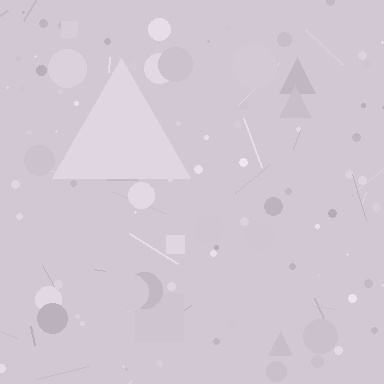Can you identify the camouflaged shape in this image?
The camouflaged shape is a triangle.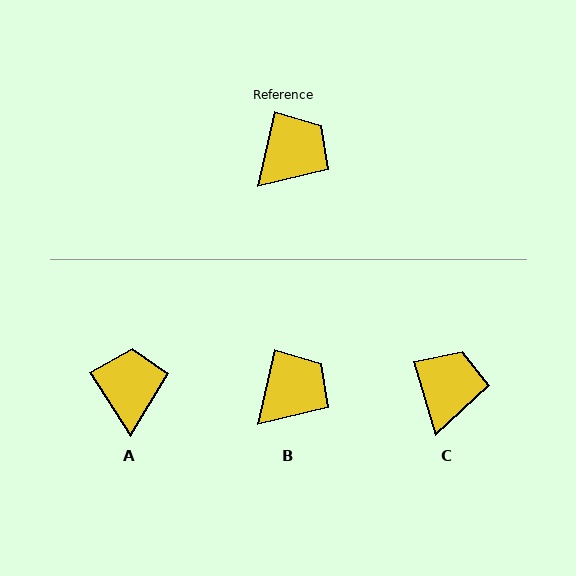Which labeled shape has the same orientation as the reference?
B.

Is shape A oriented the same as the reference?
No, it is off by about 46 degrees.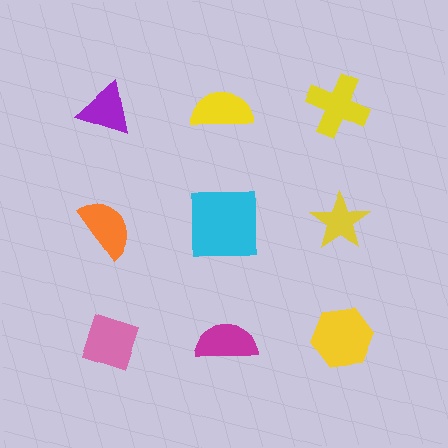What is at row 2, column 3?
A yellow star.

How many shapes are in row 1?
3 shapes.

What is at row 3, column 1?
A pink diamond.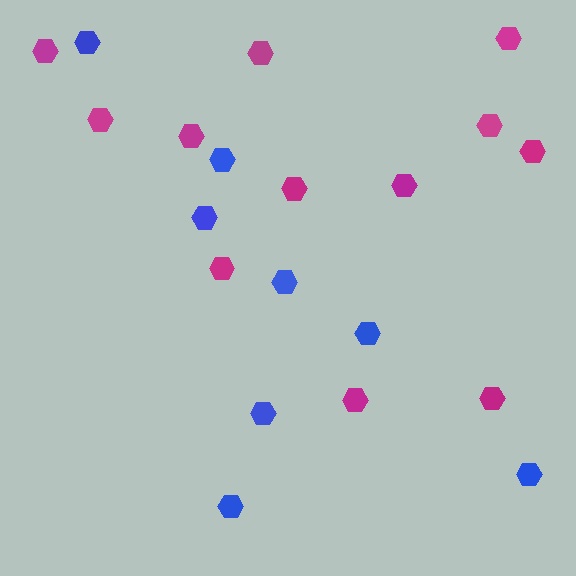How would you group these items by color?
There are 2 groups: one group of blue hexagons (8) and one group of magenta hexagons (12).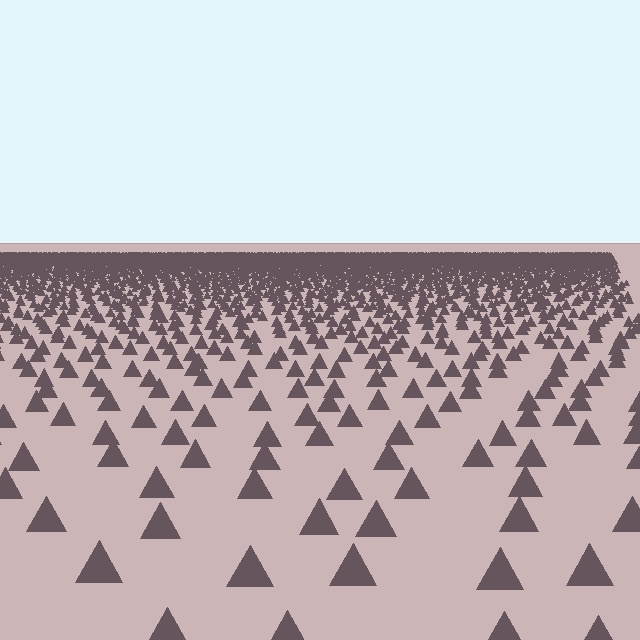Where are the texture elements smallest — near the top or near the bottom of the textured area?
Near the top.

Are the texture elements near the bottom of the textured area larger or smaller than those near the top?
Larger. Near the bottom, elements are closer to the viewer and appear at a bigger on-screen size.